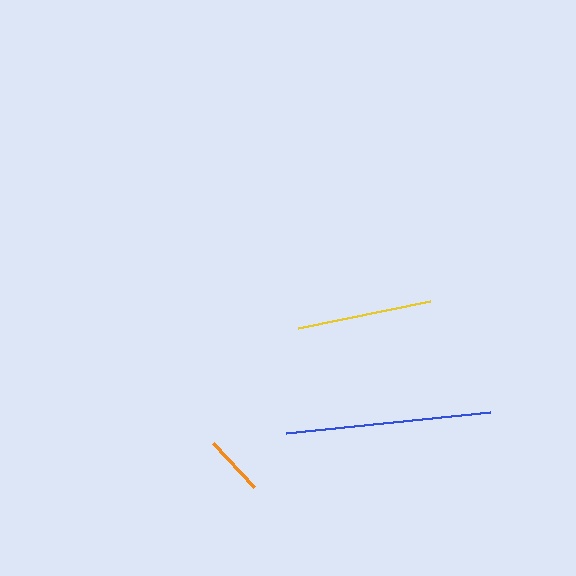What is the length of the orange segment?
The orange segment is approximately 61 pixels long.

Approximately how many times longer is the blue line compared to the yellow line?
The blue line is approximately 1.5 times the length of the yellow line.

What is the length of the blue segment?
The blue segment is approximately 205 pixels long.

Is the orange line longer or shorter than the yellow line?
The yellow line is longer than the orange line.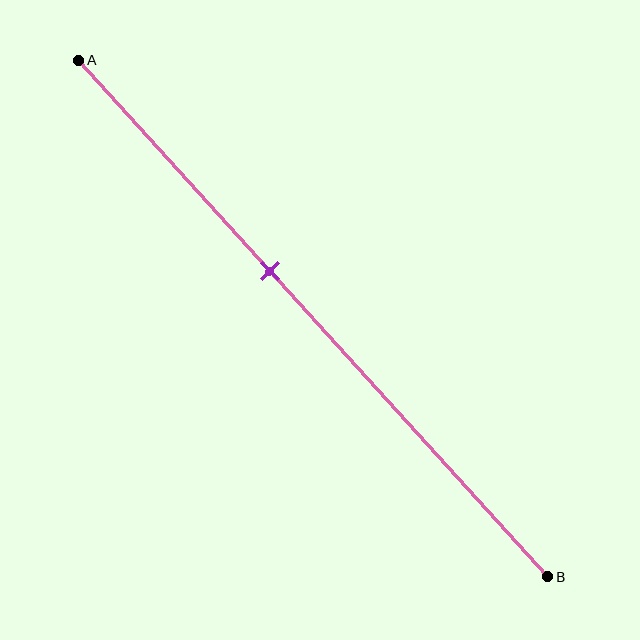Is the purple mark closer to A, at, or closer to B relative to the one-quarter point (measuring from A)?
The purple mark is closer to point B than the one-quarter point of segment AB.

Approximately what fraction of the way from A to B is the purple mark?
The purple mark is approximately 40% of the way from A to B.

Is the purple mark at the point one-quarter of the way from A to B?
No, the mark is at about 40% from A, not at the 25% one-quarter point.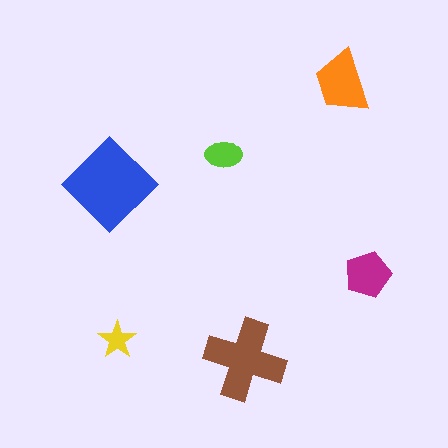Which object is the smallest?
The yellow star.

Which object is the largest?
The blue diamond.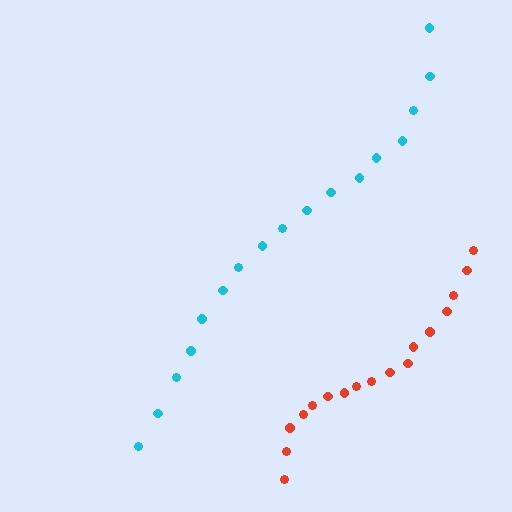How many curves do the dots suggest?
There are 2 distinct paths.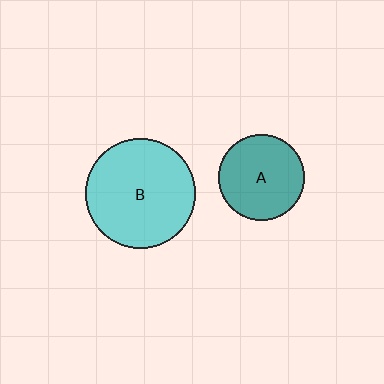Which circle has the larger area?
Circle B (cyan).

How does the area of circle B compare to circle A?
Approximately 1.6 times.